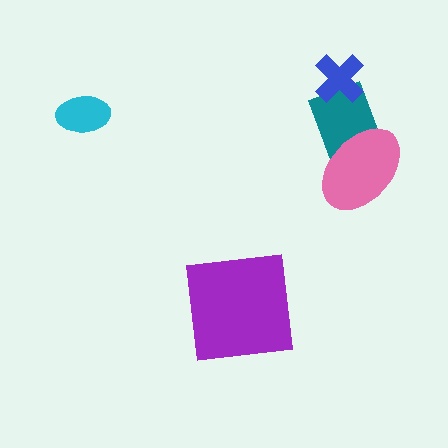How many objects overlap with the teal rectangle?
2 objects overlap with the teal rectangle.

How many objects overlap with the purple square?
0 objects overlap with the purple square.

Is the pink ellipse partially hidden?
No, no other shape covers it.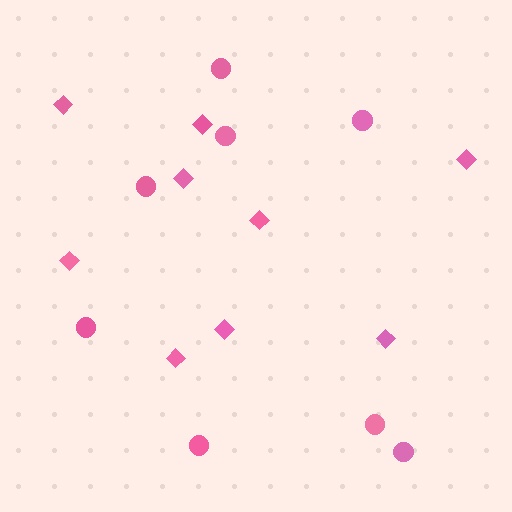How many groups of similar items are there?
There are 2 groups: one group of diamonds (9) and one group of circles (8).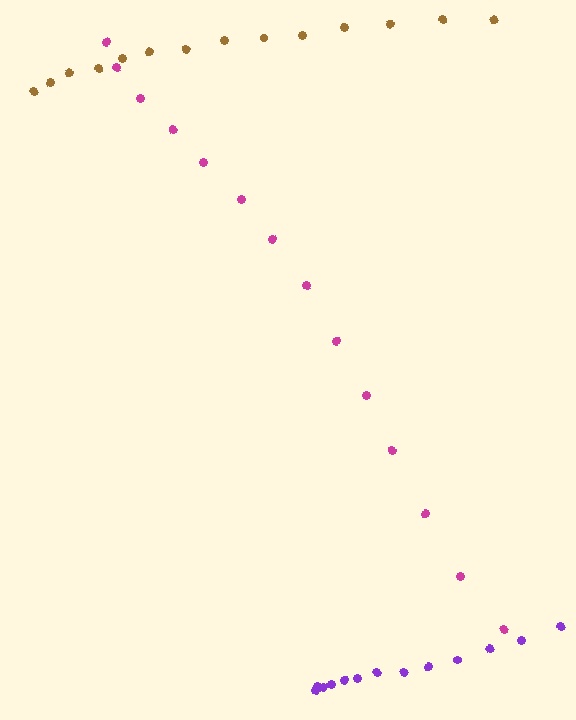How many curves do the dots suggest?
There are 3 distinct paths.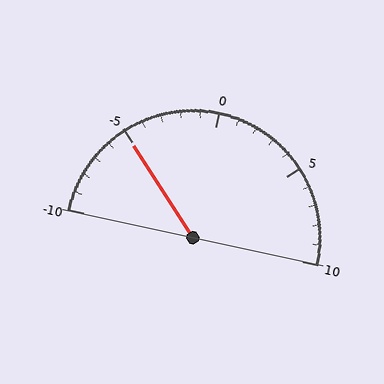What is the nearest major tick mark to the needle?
The nearest major tick mark is -5.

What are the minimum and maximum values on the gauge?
The gauge ranges from -10 to 10.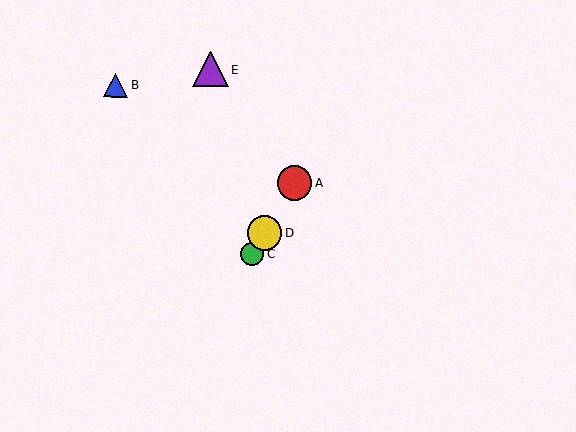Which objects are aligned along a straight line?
Objects A, C, D are aligned along a straight line.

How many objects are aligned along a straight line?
3 objects (A, C, D) are aligned along a straight line.